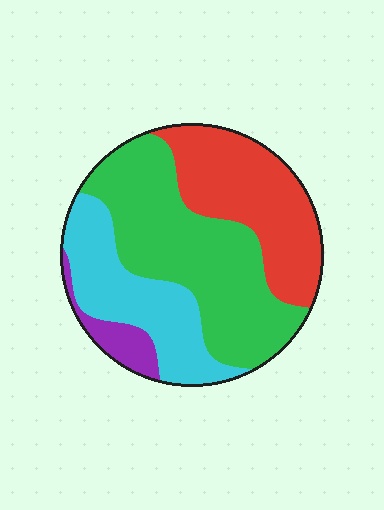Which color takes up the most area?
Green, at roughly 40%.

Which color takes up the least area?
Purple, at roughly 5%.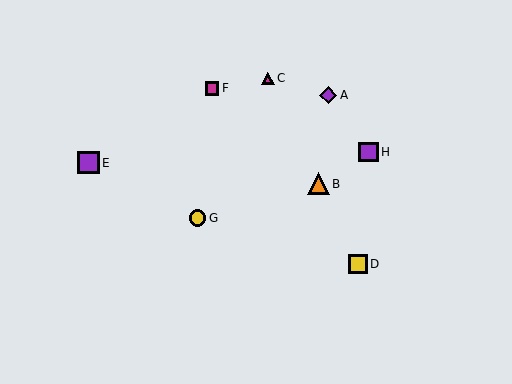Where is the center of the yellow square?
The center of the yellow square is at (358, 264).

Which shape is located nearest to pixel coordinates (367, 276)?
The yellow square (labeled D) at (358, 264) is nearest to that location.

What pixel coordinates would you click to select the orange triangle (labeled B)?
Click at (319, 184) to select the orange triangle B.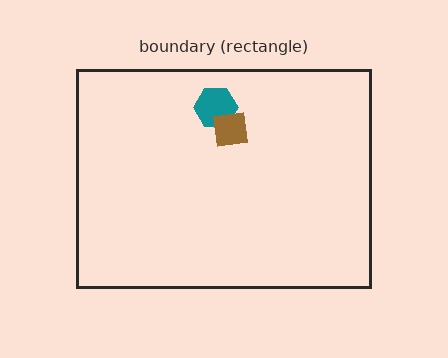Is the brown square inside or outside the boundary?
Inside.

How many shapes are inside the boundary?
2 inside, 0 outside.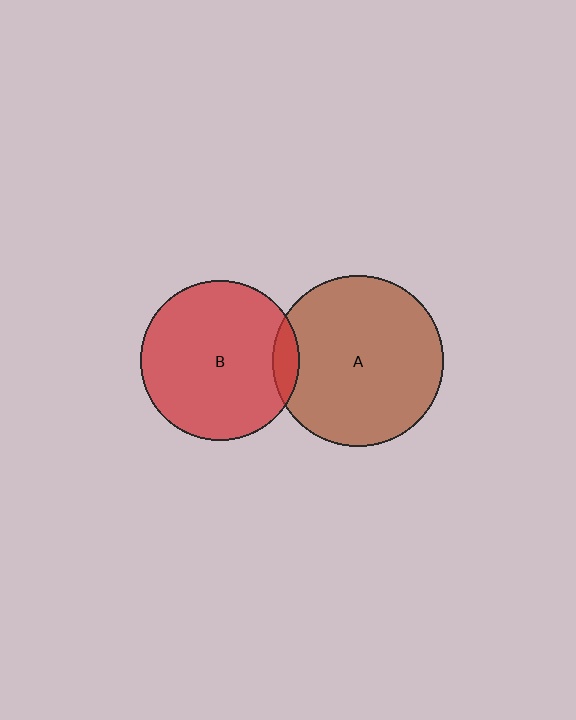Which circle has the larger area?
Circle A (brown).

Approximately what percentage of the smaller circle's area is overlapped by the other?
Approximately 10%.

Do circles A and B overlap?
Yes.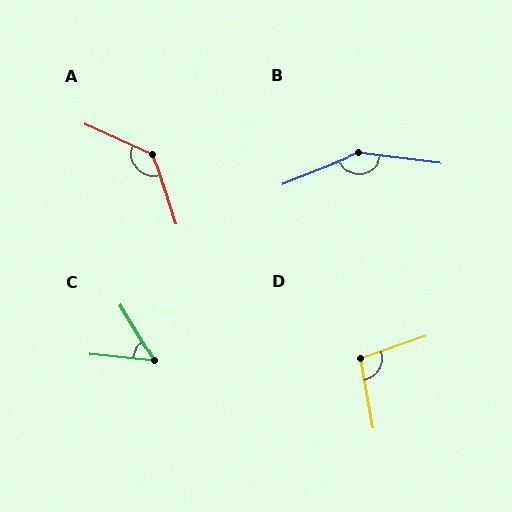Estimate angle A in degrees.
Approximately 132 degrees.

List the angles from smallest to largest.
C (53°), D (99°), A (132°), B (151°).